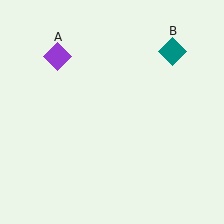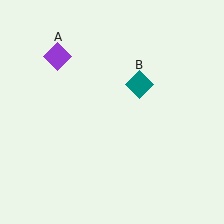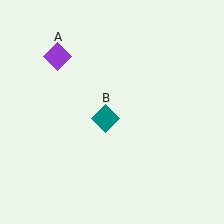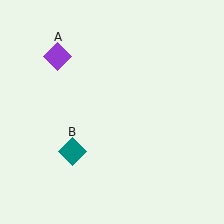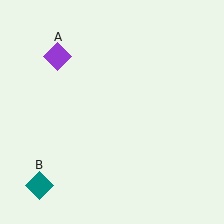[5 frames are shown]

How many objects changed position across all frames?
1 object changed position: teal diamond (object B).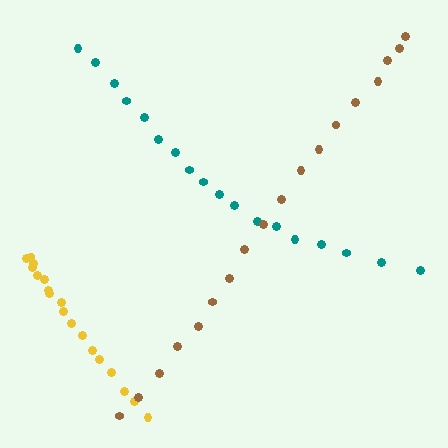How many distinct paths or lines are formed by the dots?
There are 3 distinct paths.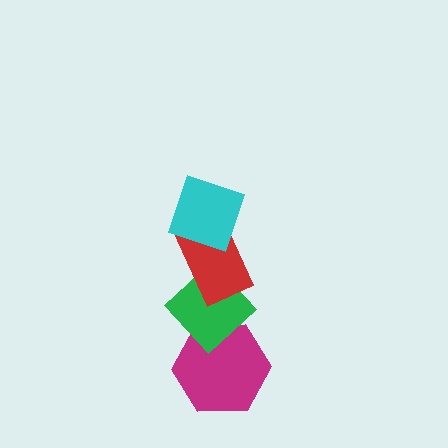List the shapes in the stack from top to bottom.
From top to bottom: the cyan diamond, the red rectangle, the green diamond, the magenta hexagon.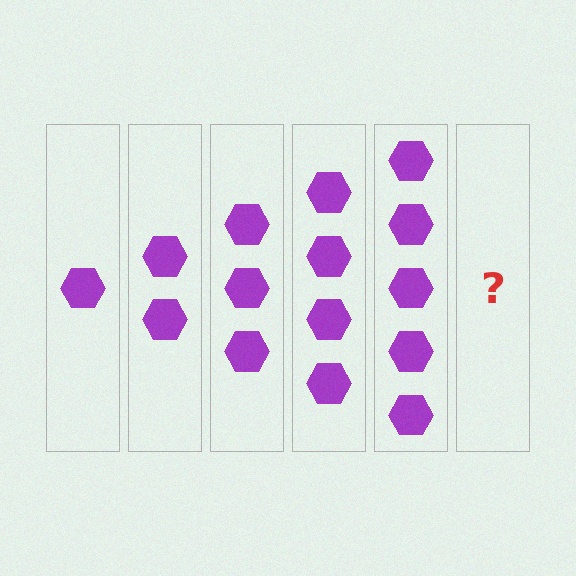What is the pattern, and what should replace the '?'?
The pattern is that each step adds one more hexagon. The '?' should be 6 hexagons.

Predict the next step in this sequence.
The next step is 6 hexagons.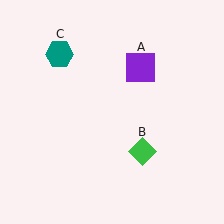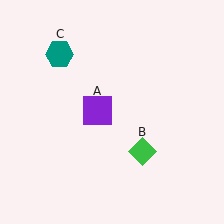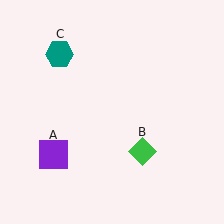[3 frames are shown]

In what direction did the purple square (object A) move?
The purple square (object A) moved down and to the left.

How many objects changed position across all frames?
1 object changed position: purple square (object A).